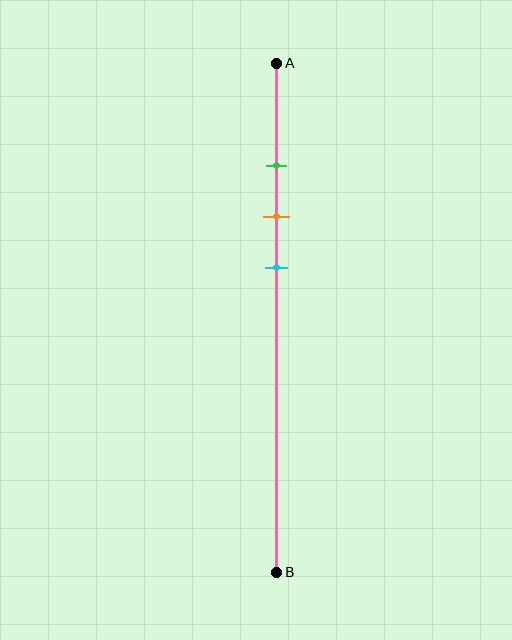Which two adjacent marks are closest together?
The green and orange marks are the closest adjacent pair.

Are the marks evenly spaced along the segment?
Yes, the marks are approximately evenly spaced.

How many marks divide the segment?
There are 3 marks dividing the segment.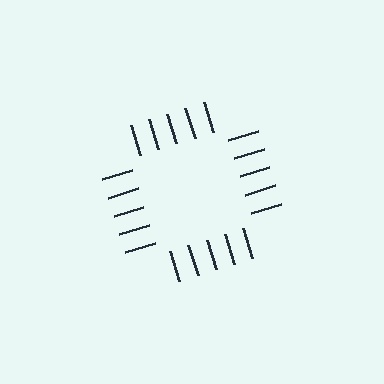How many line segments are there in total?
20 — 5 along each of the 4 edges.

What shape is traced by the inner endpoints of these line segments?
An illusory square — the line segments terminate on its edges but no continuous stroke is drawn.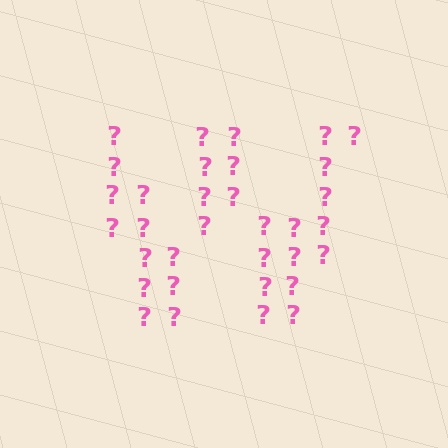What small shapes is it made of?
It is made of small question marks.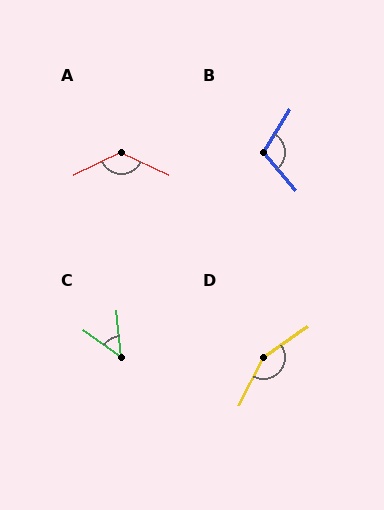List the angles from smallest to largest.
C (49°), B (108°), A (129°), D (152°).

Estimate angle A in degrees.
Approximately 129 degrees.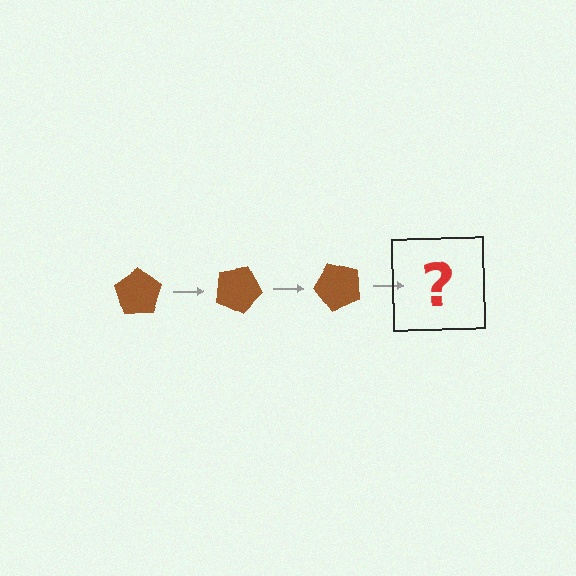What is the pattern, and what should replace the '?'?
The pattern is that the pentagon rotates 25 degrees each step. The '?' should be a brown pentagon rotated 75 degrees.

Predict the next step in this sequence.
The next step is a brown pentagon rotated 75 degrees.